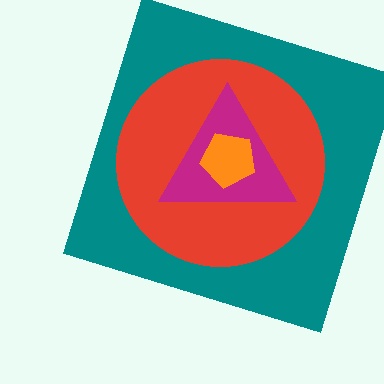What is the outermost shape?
The teal square.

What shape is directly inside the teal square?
The red circle.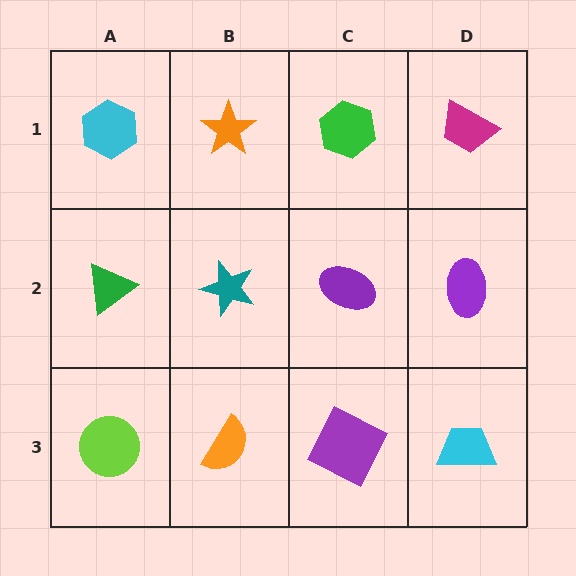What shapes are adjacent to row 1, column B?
A teal star (row 2, column B), a cyan hexagon (row 1, column A), a green hexagon (row 1, column C).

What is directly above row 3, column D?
A purple ellipse.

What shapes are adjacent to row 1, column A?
A green triangle (row 2, column A), an orange star (row 1, column B).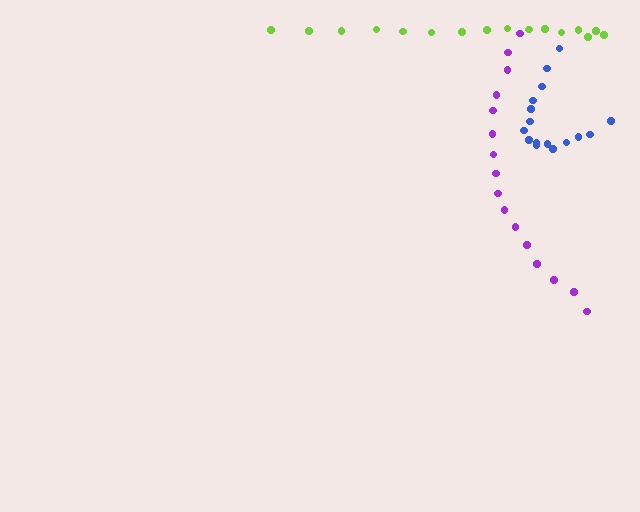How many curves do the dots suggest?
There are 3 distinct paths.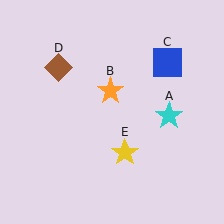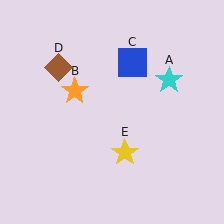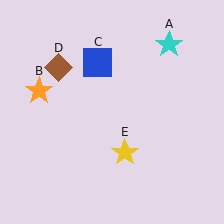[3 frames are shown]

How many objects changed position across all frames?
3 objects changed position: cyan star (object A), orange star (object B), blue square (object C).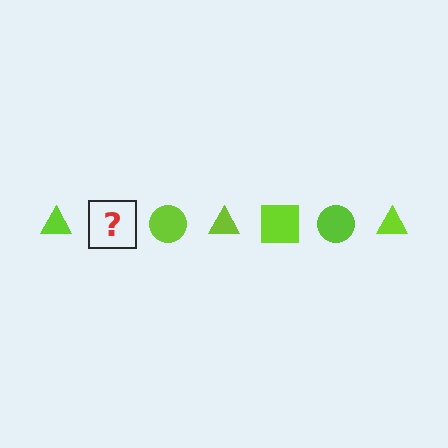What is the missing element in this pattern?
The missing element is a lime square.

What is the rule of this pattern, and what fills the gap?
The rule is that the pattern cycles through triangle, square, circle shapes in lime. The gap should be filled with a lime square.